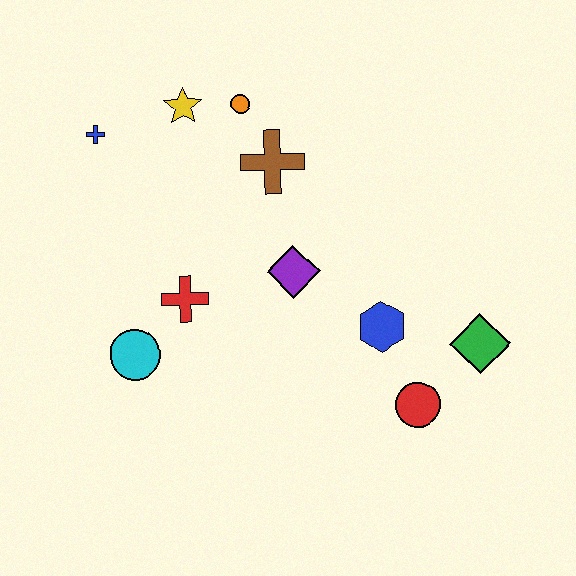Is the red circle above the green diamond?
No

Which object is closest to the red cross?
The cyan circle is closest to the red cross.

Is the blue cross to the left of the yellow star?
Yes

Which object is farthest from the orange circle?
The red circle is farthest from the orange circle.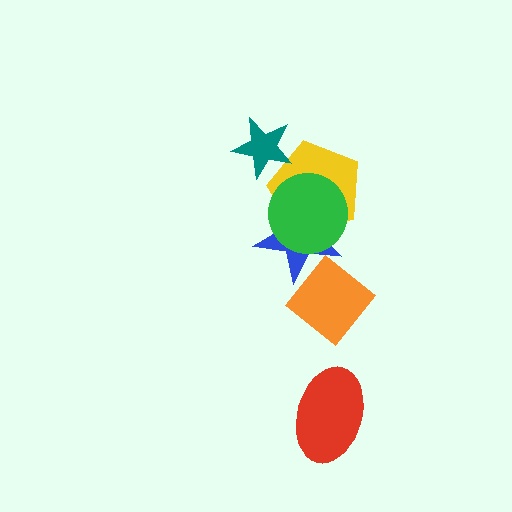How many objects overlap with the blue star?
3 objects overlap with the blue star.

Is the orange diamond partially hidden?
Yes, it is partially covered by another shape.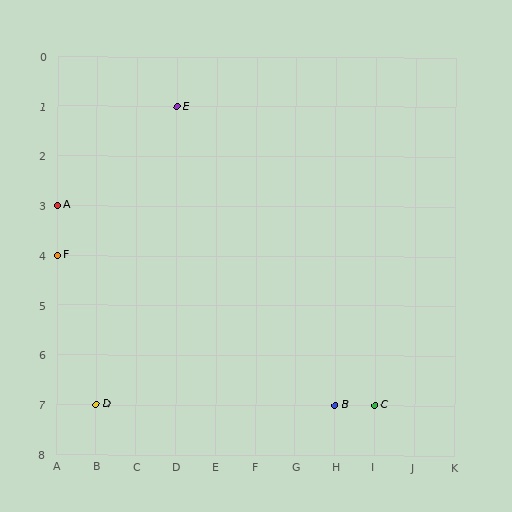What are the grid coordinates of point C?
Point C is at grid coordinates (I, 7).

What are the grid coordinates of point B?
Point B is at grid coordinates (H, 7).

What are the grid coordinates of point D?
Point D is at grid coordinates (B, 7).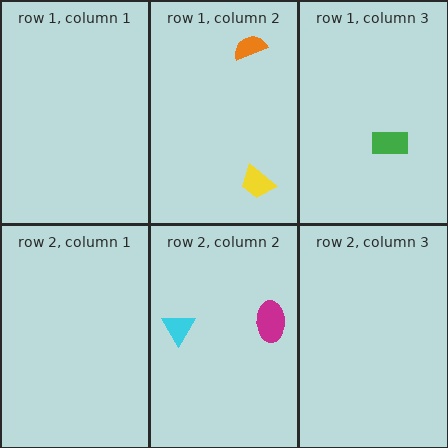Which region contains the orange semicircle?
The row 1, column 2 region.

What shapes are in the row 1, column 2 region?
The yellow trapezoid, the orange semicircle.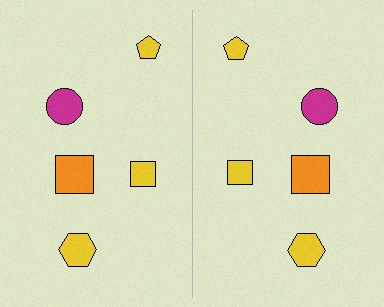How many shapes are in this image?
There are 10 shapes in this image.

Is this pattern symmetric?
Yes, this pattern has bilateral (reflection) symmetry.